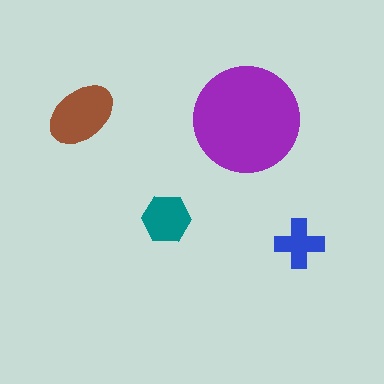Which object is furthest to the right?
The blue cross is rightmost.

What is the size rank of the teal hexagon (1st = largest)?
3rd.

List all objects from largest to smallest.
The purple circle, the brown ellipse, the teal hexagon, the blue cross.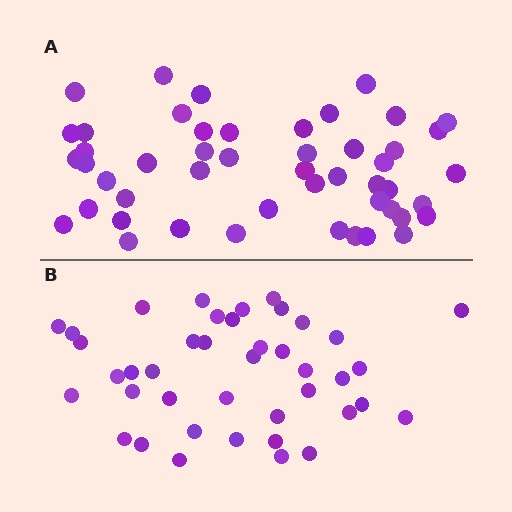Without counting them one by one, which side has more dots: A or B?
Region A (the top region) has more dots.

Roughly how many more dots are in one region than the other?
Region A has roughly 8 or so more dots than region B.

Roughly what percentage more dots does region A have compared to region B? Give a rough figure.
About 20% more.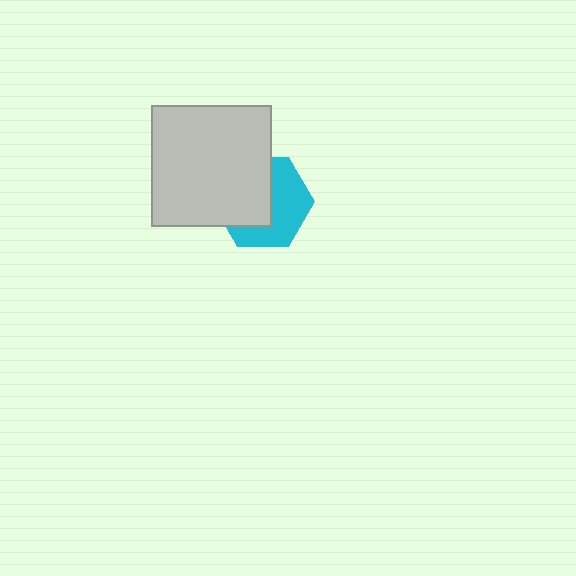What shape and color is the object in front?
The object in front is a light gray square.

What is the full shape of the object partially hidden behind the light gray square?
The partially hidden object is a cyan hexagon.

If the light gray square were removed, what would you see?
You would see the complete cyan hexagon.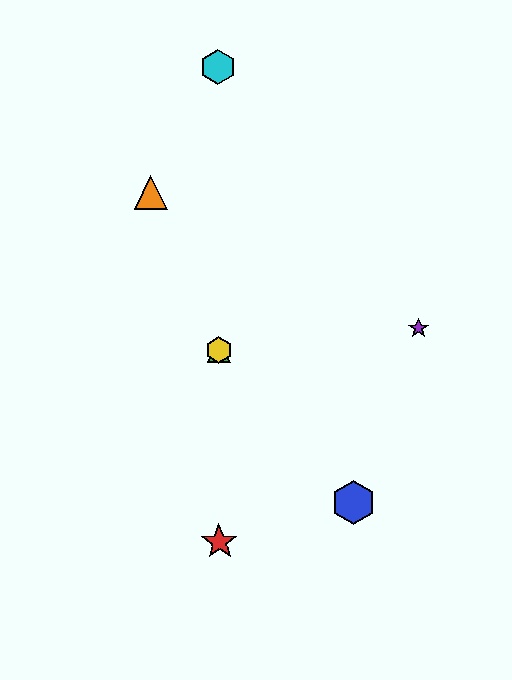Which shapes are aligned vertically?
The red star, the green triangle, the yellow hexagon, the cyan hexagon are aligned vertically.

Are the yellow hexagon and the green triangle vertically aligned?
Yes, both are at x≈219.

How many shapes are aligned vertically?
4 shapes (the red star, the green triangle, the yellow hexagon, the cyan hexagon) are aligned vertically.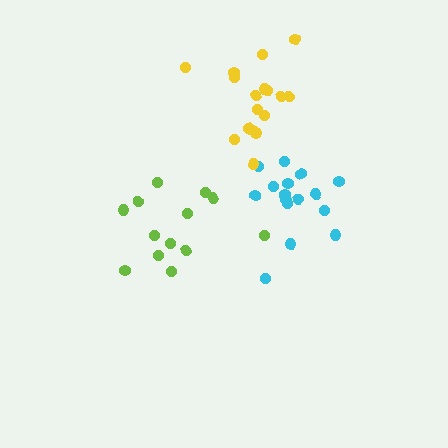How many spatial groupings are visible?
There are 3 spatial groupings.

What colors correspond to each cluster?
The clusters are colored: cyan, lime, yellow.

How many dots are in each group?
Group 1: 16 dots, Group 2: 13 dots, Group 3: 17 dots (46 total).